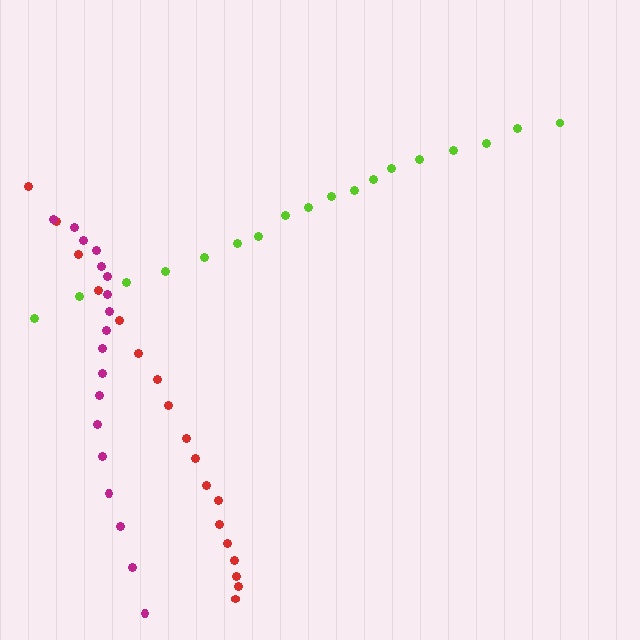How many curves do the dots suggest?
There are 3 distinct paths.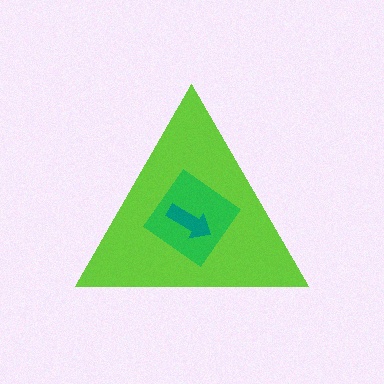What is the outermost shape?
The lime triangle.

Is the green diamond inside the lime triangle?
Yes.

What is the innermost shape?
The teal arrow.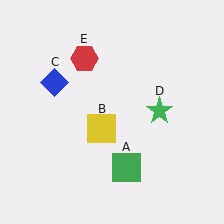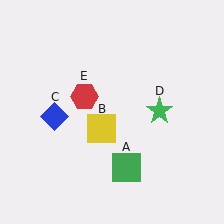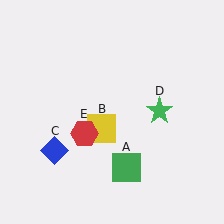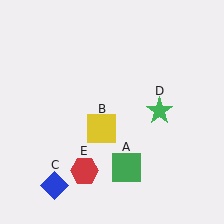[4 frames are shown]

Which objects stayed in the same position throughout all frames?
Green square (object A) and yellow square (object B) and green star (object D) remained stationary.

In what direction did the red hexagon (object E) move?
The red hexagon (object E) moved down.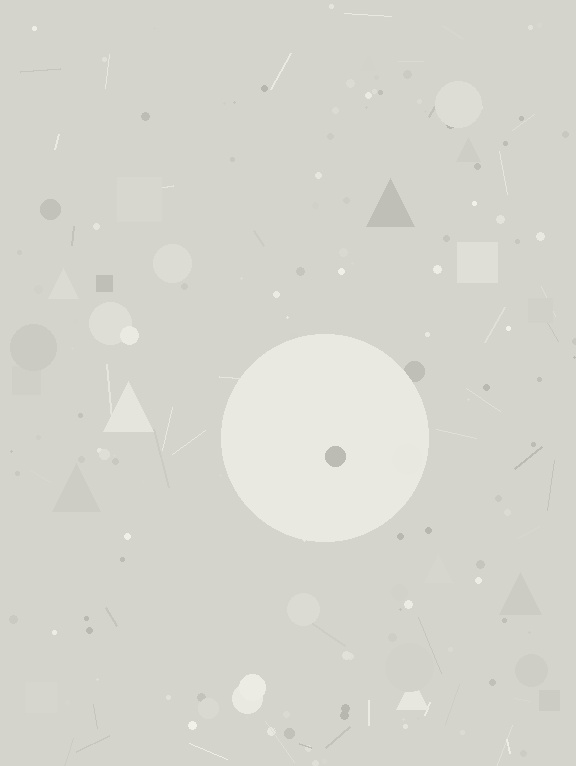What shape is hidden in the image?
A circle is hidden in the image.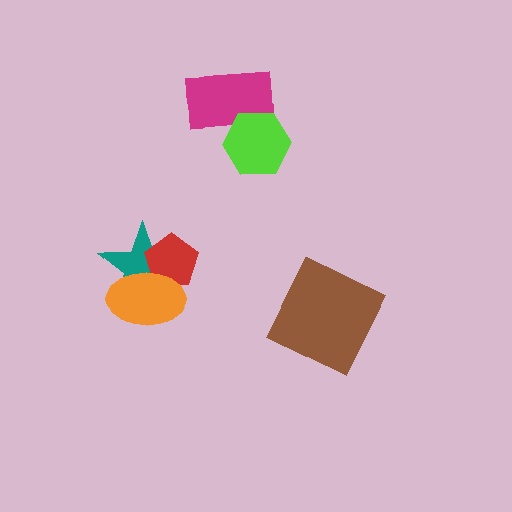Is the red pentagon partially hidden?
Yes, it is partially covered by another shape.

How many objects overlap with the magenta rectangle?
1 object overlaps with the magenta rectangle.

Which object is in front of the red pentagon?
The orange ellipse is in front of the red pentagon.